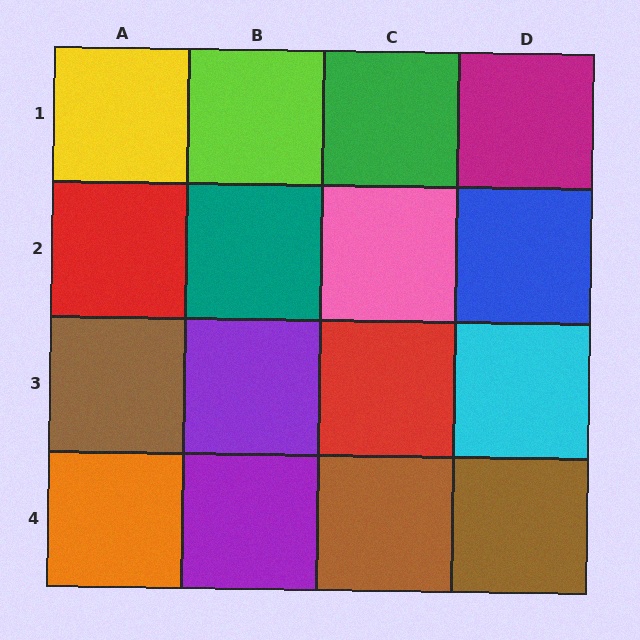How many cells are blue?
1 cell is blue.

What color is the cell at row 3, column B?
Purple.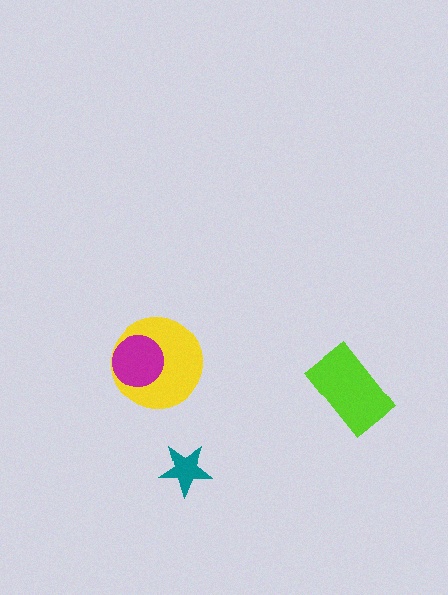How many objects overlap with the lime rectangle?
0 objects overlap with the lime rectangle.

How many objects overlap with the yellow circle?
1 object overlaps with the yellow circle.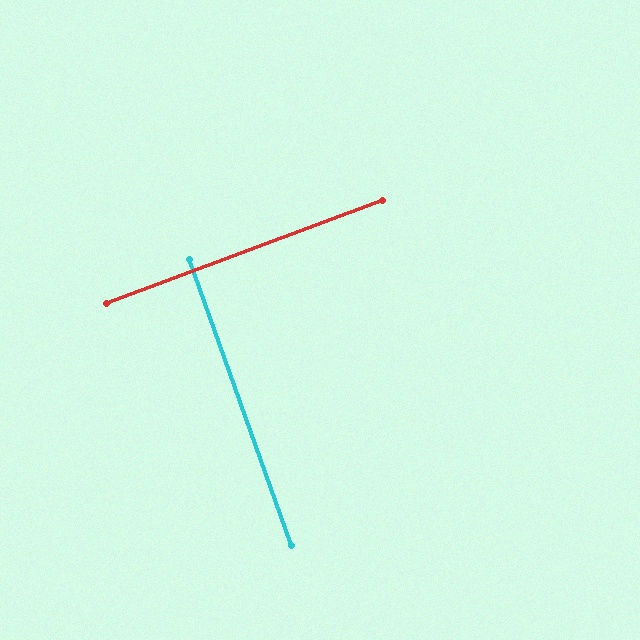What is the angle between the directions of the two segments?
Approximately 89 degrees.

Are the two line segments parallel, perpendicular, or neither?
Perpendicular — they meet at approximately 89°.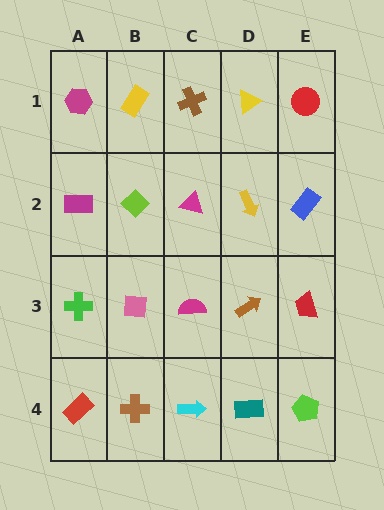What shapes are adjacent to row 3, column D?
A yellow arrow (row 2, column D), a teal rectangle (row 4, column D), a magenta semicircle (row 3, column C), a red trapezoid (row 3, column E).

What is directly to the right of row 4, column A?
A brown cross.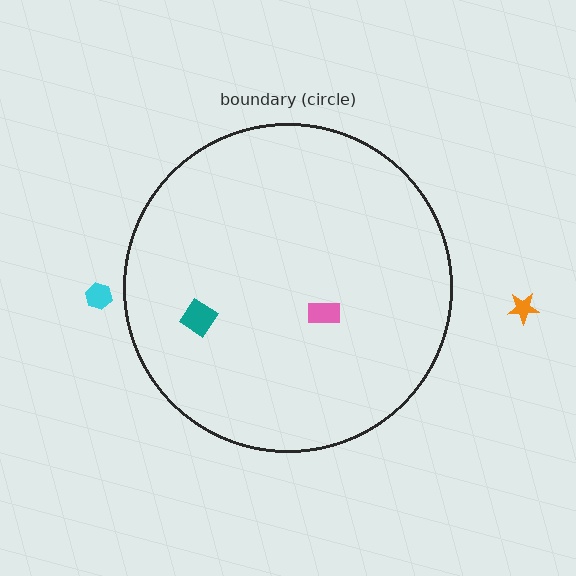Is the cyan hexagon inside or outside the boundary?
Outside.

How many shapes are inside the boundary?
2 inside, 2 outside.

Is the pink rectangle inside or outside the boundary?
Inside.